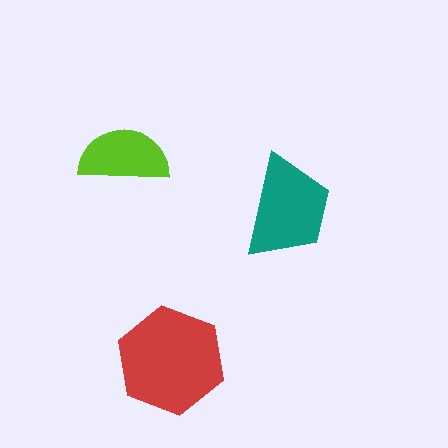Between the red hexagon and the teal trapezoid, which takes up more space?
The red hexagon.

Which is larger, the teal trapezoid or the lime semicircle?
The teal trapezoid.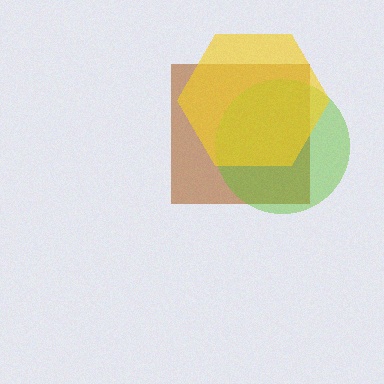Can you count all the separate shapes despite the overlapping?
Yes, there are 3 separate shapes.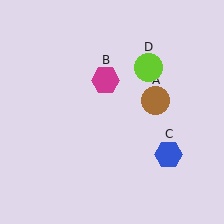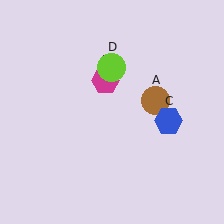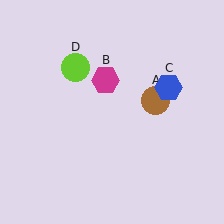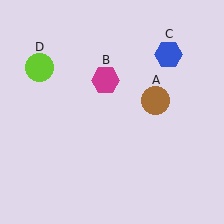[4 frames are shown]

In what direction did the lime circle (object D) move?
The lime circle (object D) moved left.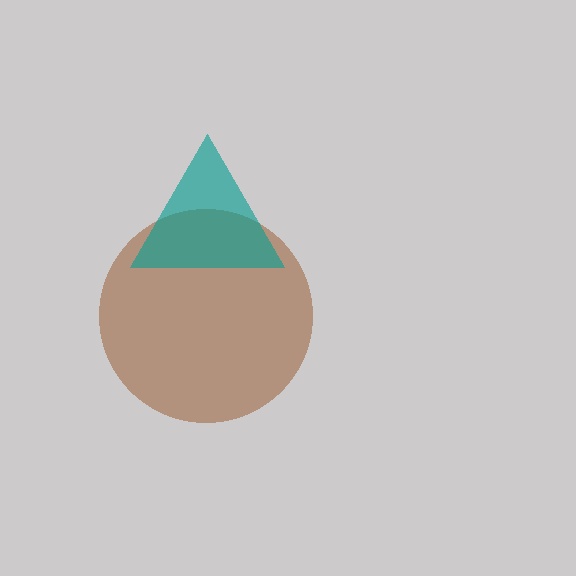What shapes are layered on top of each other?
The layered shapes are: a brown circle, a teal triangle.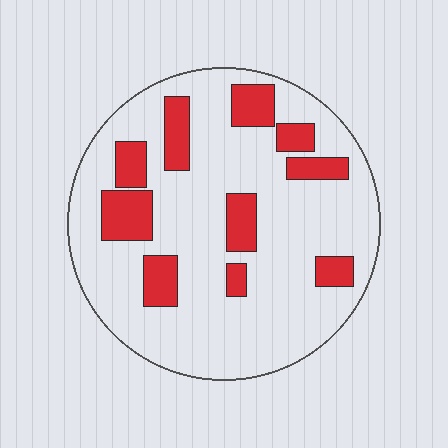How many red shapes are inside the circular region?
10.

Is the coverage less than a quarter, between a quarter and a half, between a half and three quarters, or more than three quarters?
Less than a quarter.